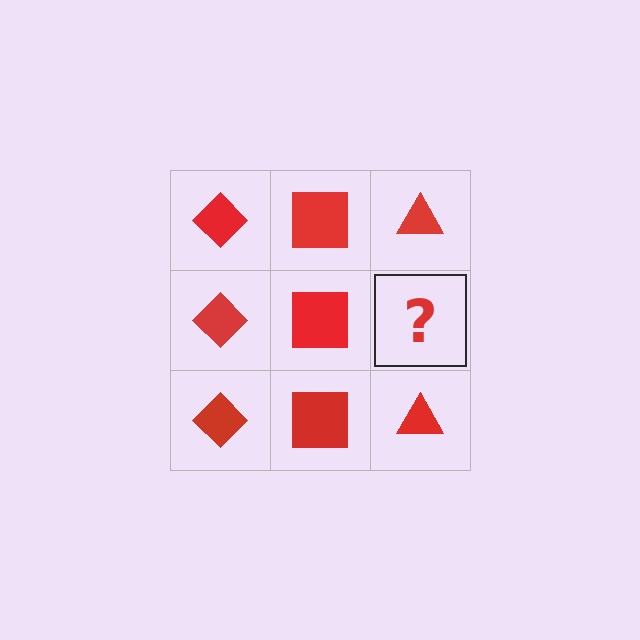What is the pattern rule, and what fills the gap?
The rule is that each column has a consistent shape. The gap should be filled with a red triangle.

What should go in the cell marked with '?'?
The missing cell should contain a red triangle.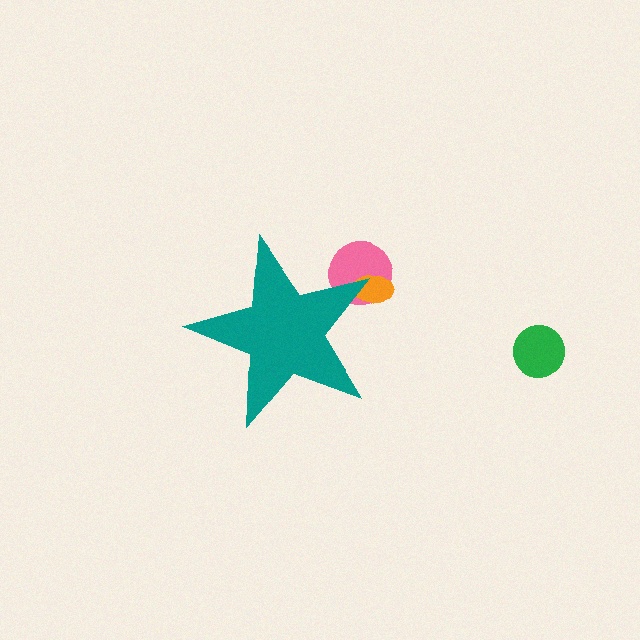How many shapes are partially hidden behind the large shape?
2 shapes are partially hidden.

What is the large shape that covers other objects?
A teal star.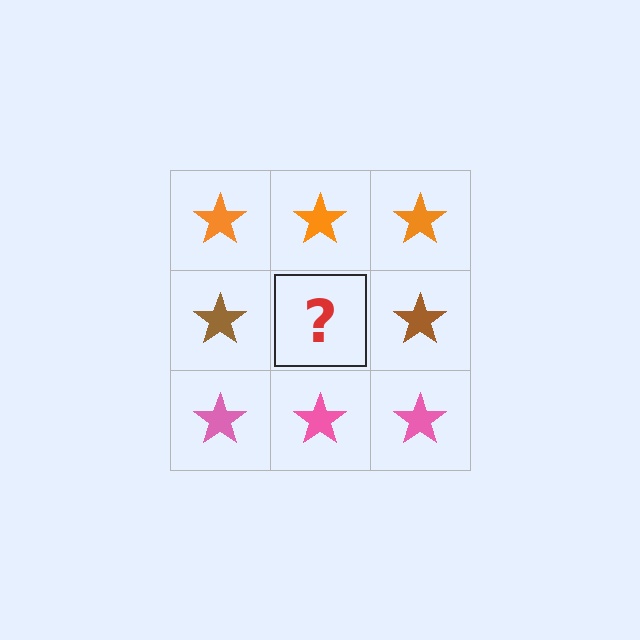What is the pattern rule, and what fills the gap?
The rule is that each row has a consistent color. The gap should be filled with a brown star.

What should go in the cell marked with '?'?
The missing cell should contain a brown star.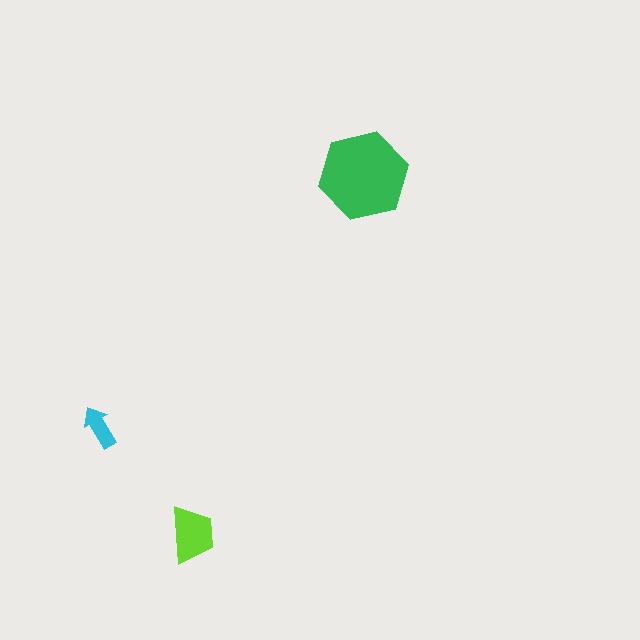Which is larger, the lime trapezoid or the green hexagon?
The green hexagon.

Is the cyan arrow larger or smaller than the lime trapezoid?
Smaller.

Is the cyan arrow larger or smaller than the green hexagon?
Smaller.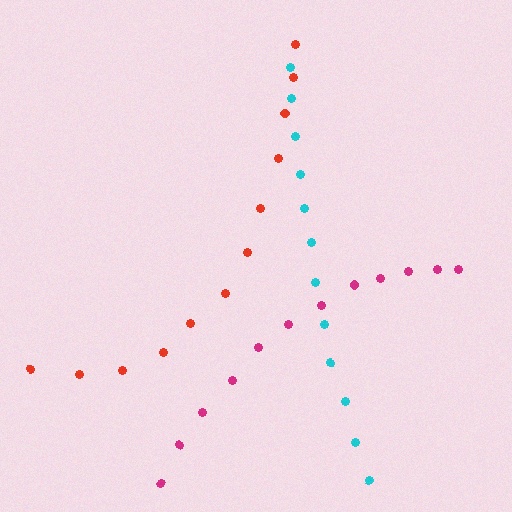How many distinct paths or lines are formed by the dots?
There are 3 distinct paths.